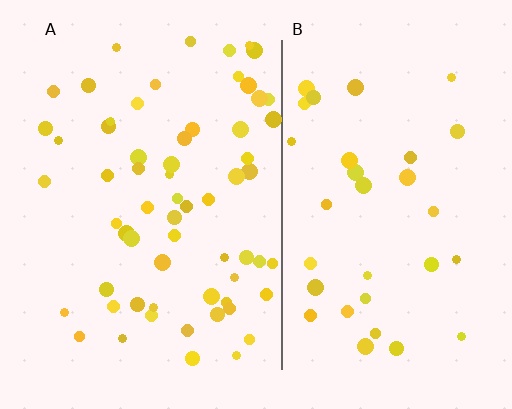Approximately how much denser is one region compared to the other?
Approximately 1.9× — region A over region B.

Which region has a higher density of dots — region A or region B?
A (the left).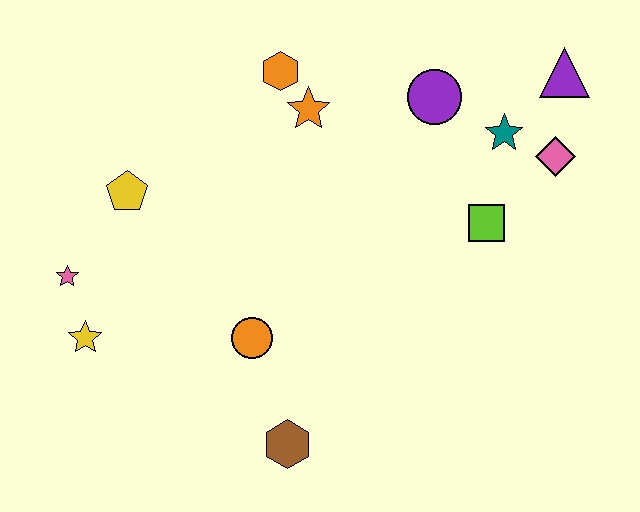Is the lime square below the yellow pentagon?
Yes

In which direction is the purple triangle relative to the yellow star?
The purple triangle is to the right of the yellow star.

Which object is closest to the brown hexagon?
The orange circle is closest to the brown hexagon.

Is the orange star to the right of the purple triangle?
No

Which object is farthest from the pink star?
The purple triangle is farthest from the pink star.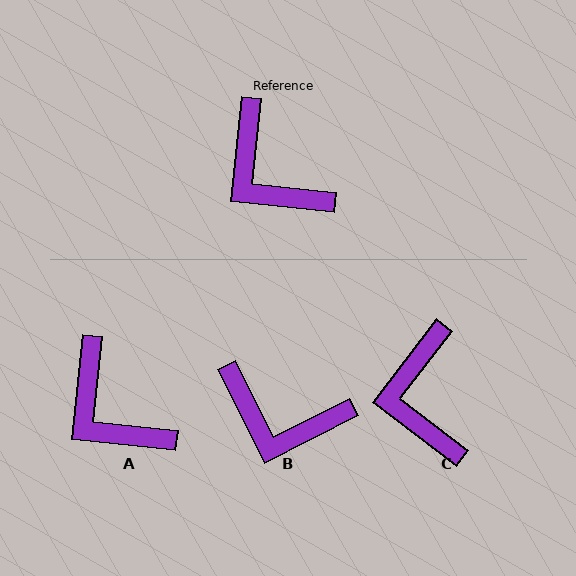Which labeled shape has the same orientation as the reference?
A.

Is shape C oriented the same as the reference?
No, it is off by about 31 degrees.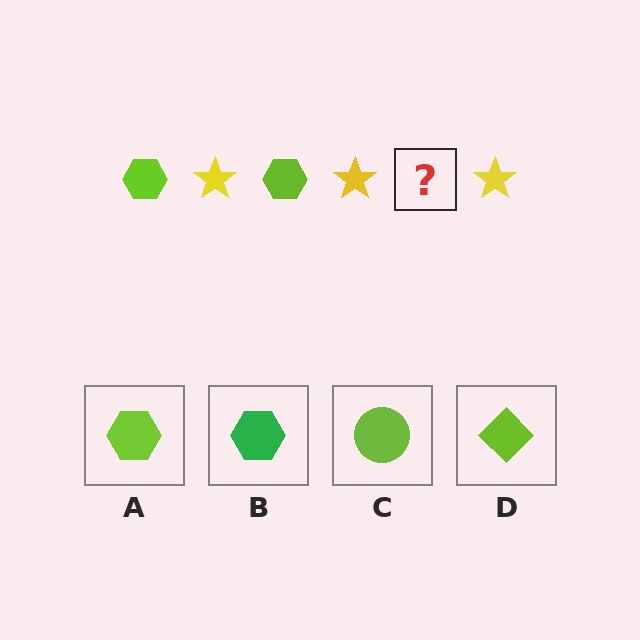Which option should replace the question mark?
Option A.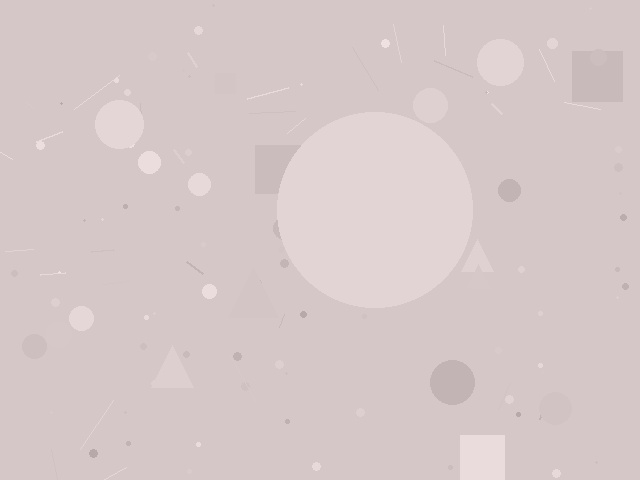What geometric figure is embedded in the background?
A circle is embedded in the background.